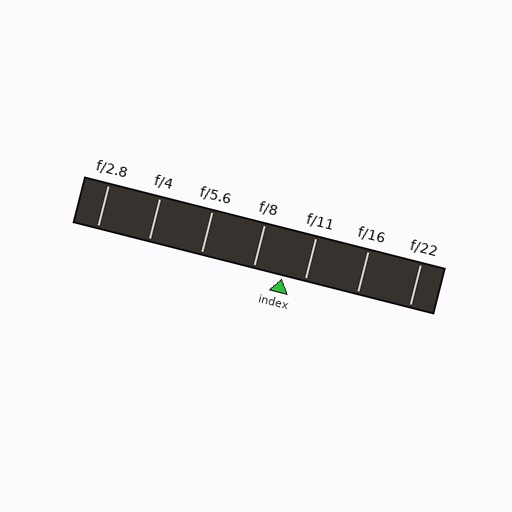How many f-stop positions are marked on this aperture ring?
There are 7 f-stop positions marked.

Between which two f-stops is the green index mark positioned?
The index mark is between f/8 and f/11.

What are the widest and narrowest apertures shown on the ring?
The widest aperture shown is f/2.8 and the narrowest is f/22.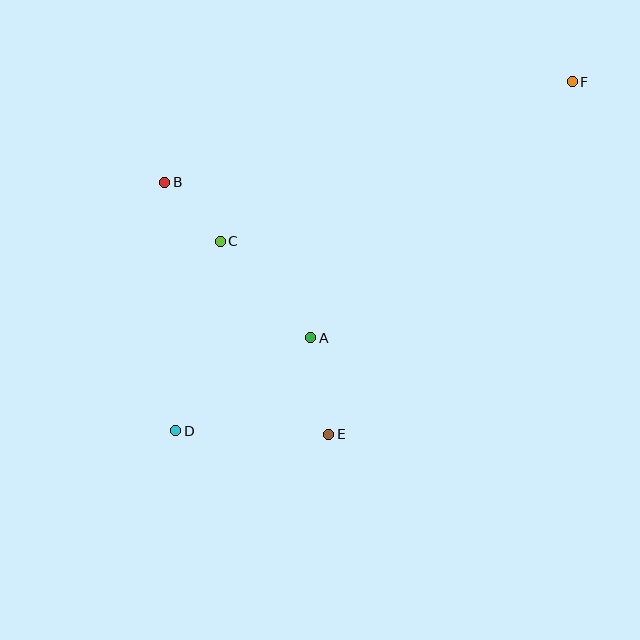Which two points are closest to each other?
Points B and C are closest to each other.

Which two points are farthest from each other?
Points D and F are farthest from each other.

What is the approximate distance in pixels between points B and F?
The distance between B and F is approximately 419 pixels.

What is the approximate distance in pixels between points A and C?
The distance between A and C is approximately 133 pixels.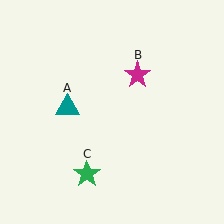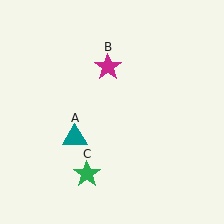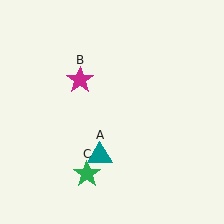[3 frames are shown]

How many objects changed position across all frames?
2 objects changed position: teal triangle (object A), magenta star (object B).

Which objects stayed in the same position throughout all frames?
Green star (object C) remained stationary.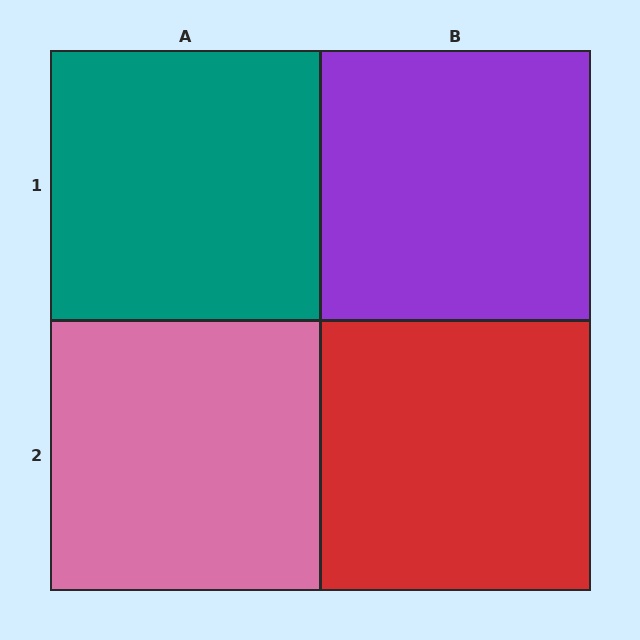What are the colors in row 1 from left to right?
Teal, purple.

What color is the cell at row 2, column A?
Pink.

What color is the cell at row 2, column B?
Red.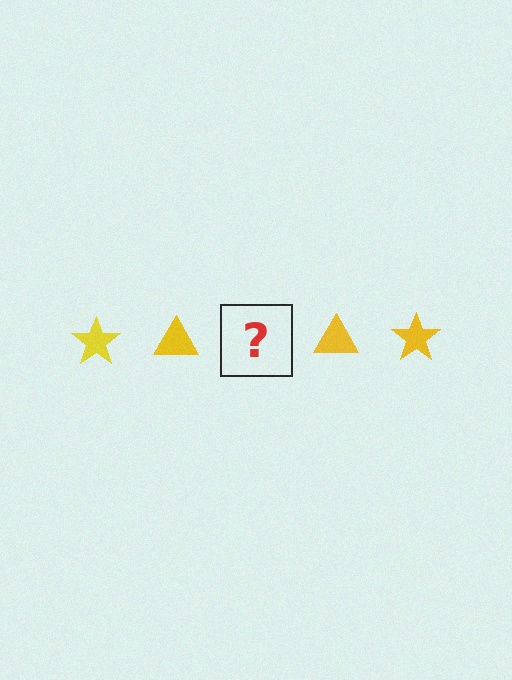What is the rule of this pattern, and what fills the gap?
The rule is that the pattern cycles through star, triangle shapes in yellow. The gap should be filled with a yellow star.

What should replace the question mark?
The question mark should be replaced with a yellow star.